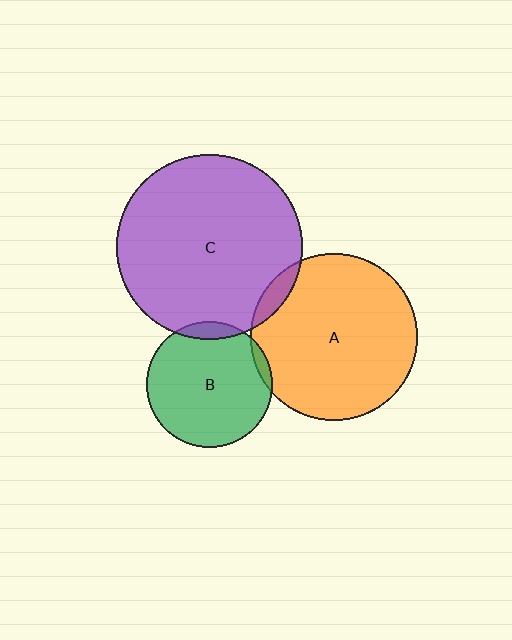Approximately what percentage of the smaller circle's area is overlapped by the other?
Approximately 5%.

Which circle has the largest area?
Circle C (purple).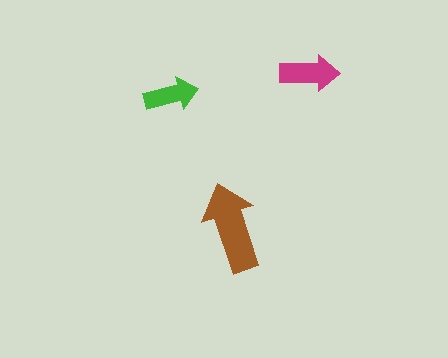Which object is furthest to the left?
The green arrow is leftmost.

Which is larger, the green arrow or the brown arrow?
The brown one.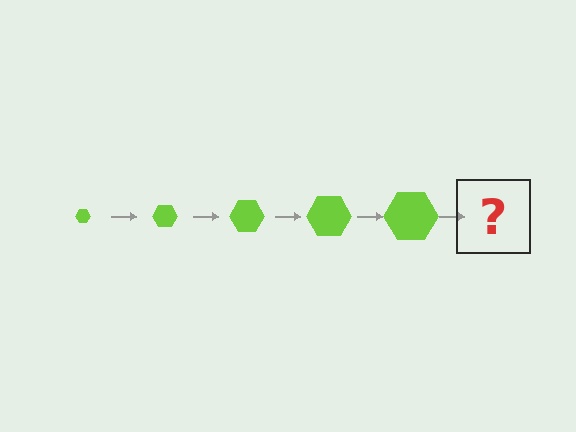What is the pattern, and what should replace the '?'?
The pattern is that the hexagon gets progressively larger each step. The '?' should be a lime hexagon, larger than the previous one.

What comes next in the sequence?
The next element should be a lime hexagon, larger than the previous one.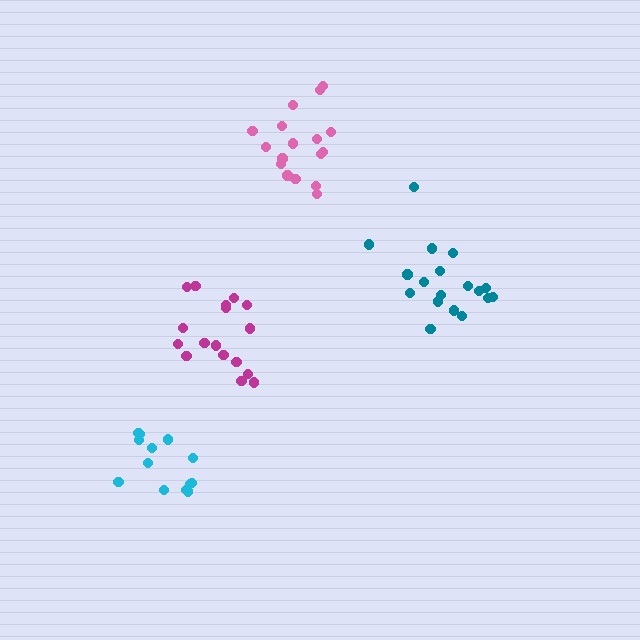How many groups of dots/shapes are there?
There are 4 groups.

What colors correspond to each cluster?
The clusters are colored: magenta, cyan, teal, pink.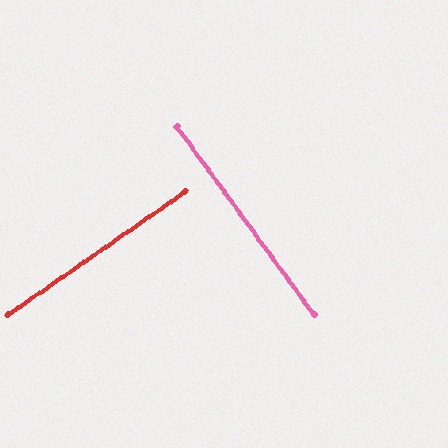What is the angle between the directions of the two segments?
Approximately 89 degrees.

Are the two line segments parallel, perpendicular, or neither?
Perpendicular — they meet at approximately 89°.